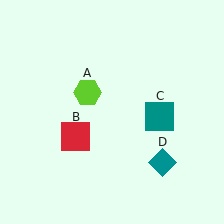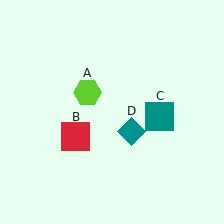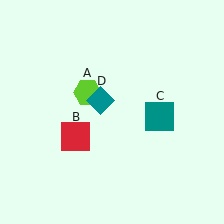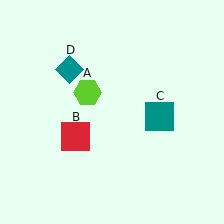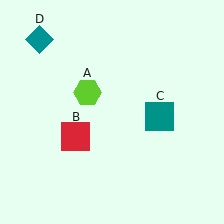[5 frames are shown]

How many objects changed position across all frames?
1 object changed position: teal diamond (object D).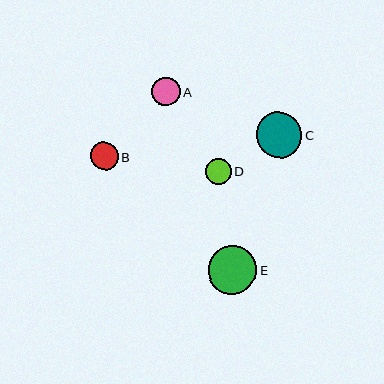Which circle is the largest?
Circle E is the largest with a size of approximately 48 pixels.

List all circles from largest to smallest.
From largest to smallest: E, C, A, B, D.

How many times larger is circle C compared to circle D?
Circle C is approximately 1.7 times the size of circle D.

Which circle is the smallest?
Circle D is the smallest with a size of approximately 26 pixels.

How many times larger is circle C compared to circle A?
Circle C is approximately 1.6 times the size of circle A.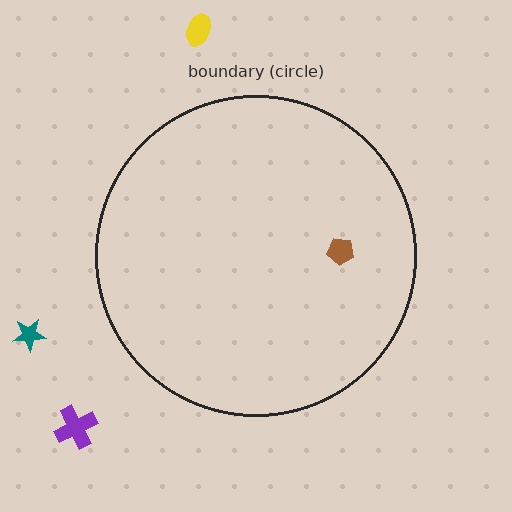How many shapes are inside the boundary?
1 inside, 3 outside.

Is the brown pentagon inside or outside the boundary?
Inside.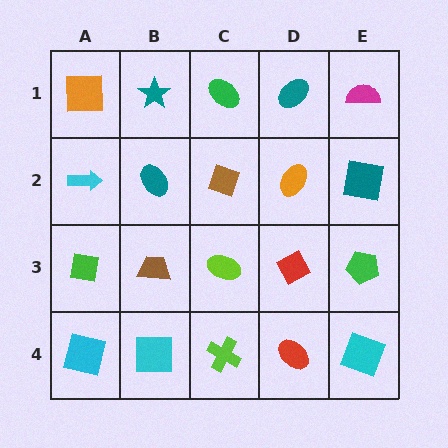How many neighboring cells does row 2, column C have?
4.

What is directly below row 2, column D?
A red diamond.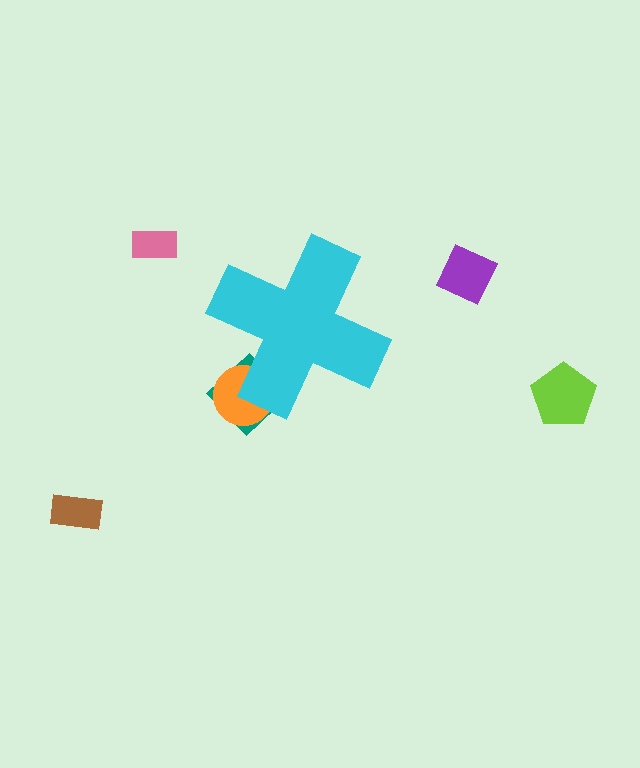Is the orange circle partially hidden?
Yes, the orange circle is partially hidden behind the cyan cross.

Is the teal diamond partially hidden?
Yes, the teal diamond is partially hidden behind the cyan cross.